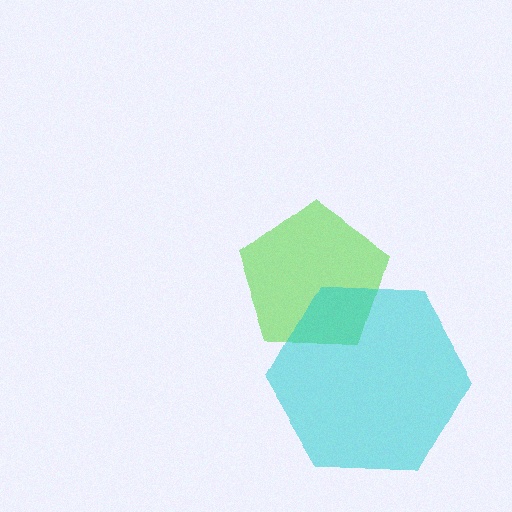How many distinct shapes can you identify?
There are 2 distinct shapes: a lime pentagon, a cyan hexagon.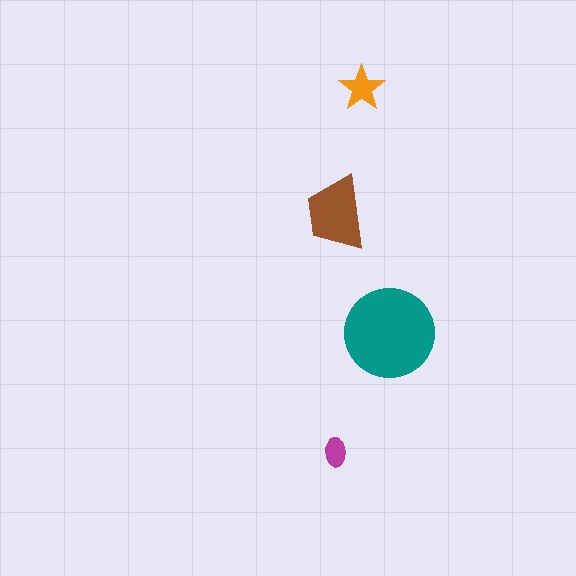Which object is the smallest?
The magenta ellipse.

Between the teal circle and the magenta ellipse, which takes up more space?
The teal circle.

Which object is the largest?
The teal circle.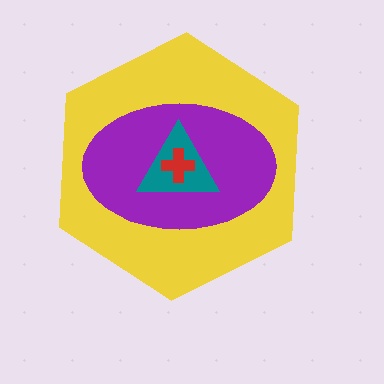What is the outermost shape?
The yellow hexagon.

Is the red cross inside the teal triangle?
Yes.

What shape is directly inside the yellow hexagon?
The purple ellipse.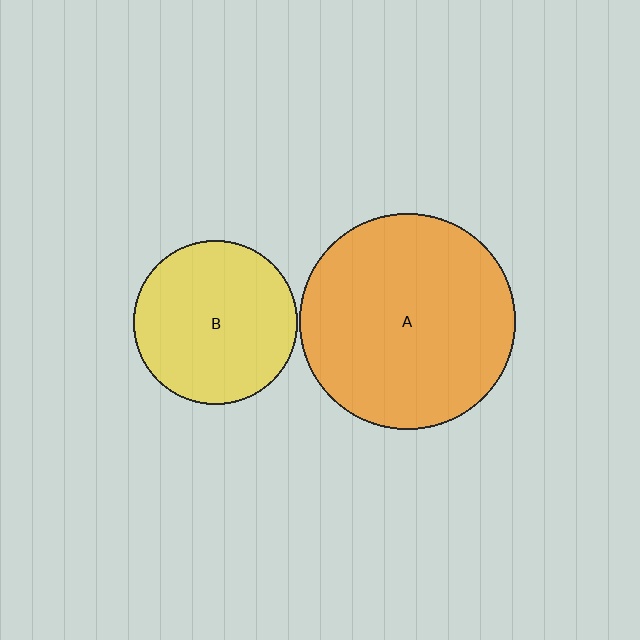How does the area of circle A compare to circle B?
Approximately 1.7 times.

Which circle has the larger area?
Circle A (orange).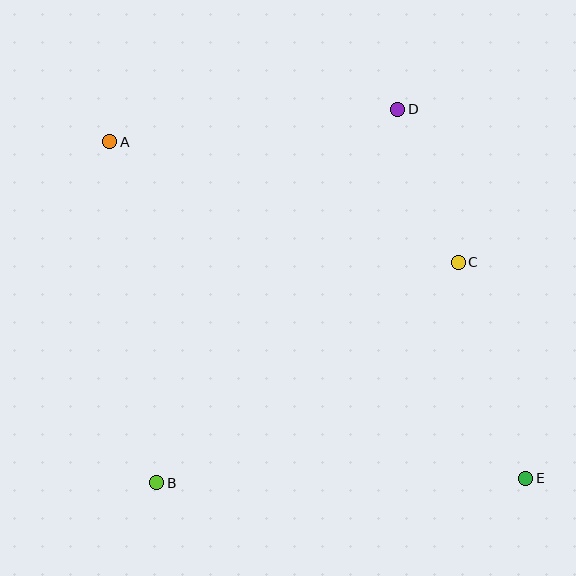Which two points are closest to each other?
Points C and D are closest to each other.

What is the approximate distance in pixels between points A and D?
The distance between A and D is approximately 290 pixels.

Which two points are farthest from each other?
Points A and E are farthest from each other.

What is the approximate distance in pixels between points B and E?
The distance between B and E is approximately 369 pixels.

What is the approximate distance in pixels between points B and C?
The distance between B and C is approximately 374 pixels.